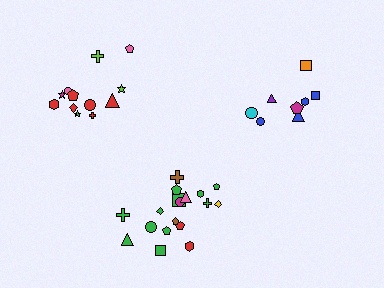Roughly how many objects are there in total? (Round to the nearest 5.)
Roughly 40 objects in total.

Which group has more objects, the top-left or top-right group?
The top-left group.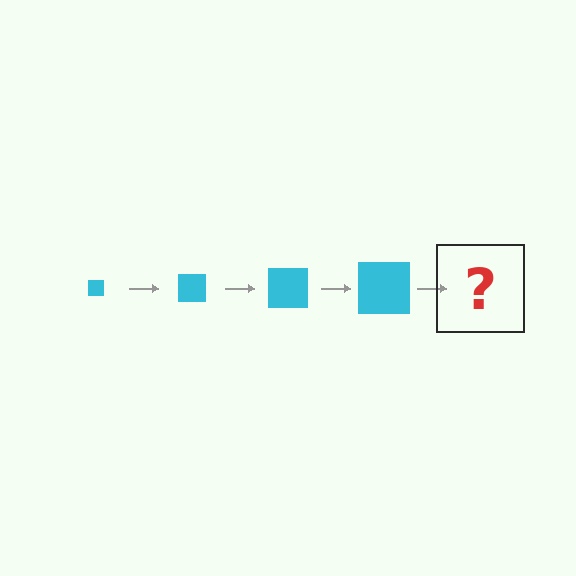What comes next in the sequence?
The next element should be a cyan square, larger than the previous one.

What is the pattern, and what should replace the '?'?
The pattern is that the square gets progressively larger each step. The '?' should be a cyan square, larger than the previous one.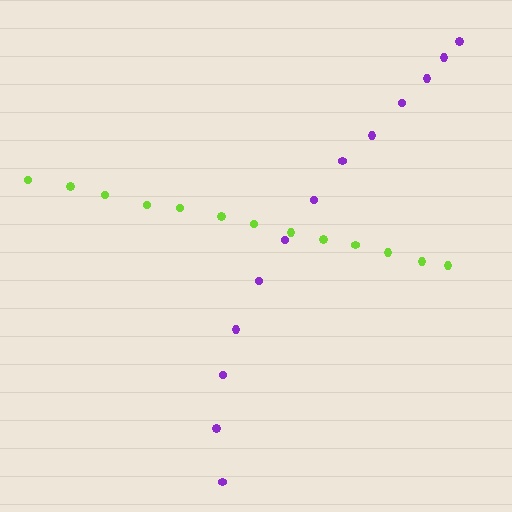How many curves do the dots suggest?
There are 2 distinct paths.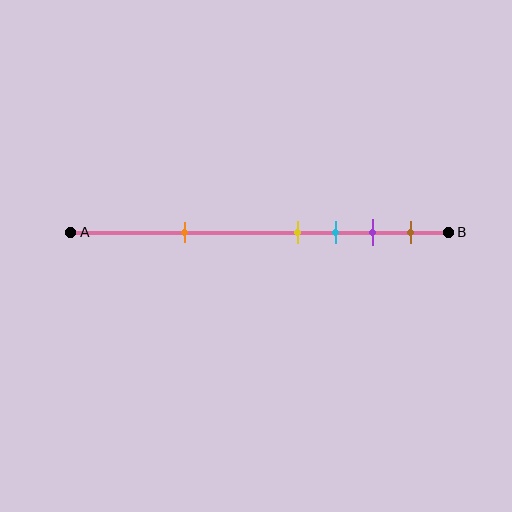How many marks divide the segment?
There are 5 marks dividing the segment.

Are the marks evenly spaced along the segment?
No, the marks are not evenly spaced.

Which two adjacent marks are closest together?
The yellow and cyan marks are the closest adjacent pair.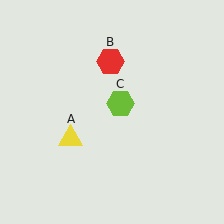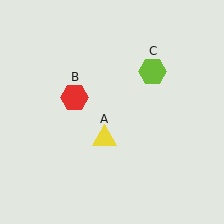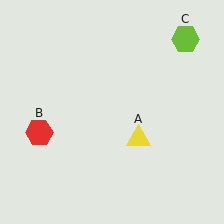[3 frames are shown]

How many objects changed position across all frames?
3 objects changed position: yellow triangle (object A), red hexagon (object B), lime hexagon (object C).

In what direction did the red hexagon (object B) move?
The red hexagon (object B) moved down and to the left.